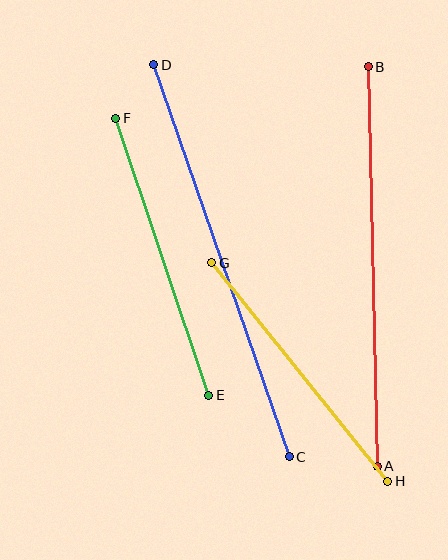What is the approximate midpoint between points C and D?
The midpoint is at approximately (222, 261) pixels.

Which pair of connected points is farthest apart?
Points C and D are farthest apart.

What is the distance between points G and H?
The distance is approximately 281 pixels.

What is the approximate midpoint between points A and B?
The midpoint is at approximately (373, 267) pixels.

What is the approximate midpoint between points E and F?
The midpoint is at approximately (162, 257) pixels.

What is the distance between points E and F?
The distance is approximately 292 pixels.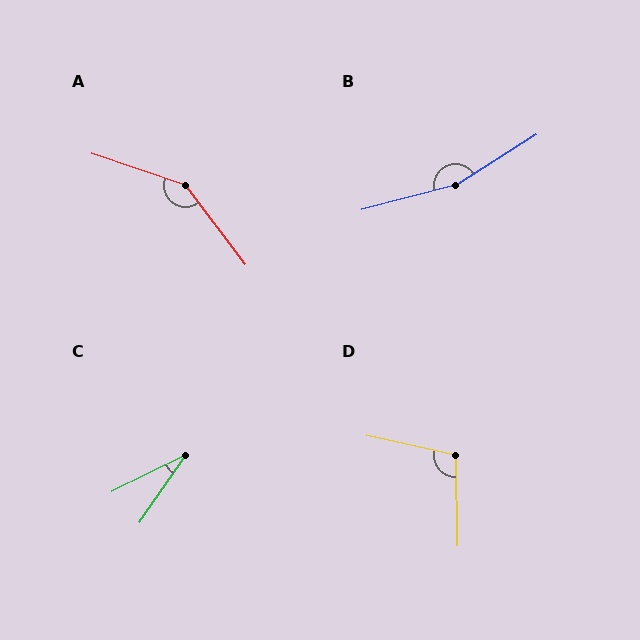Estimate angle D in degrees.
Approximately 103 degrees.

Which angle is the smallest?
C, at approximately 29 degrees.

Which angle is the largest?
B, at approximately 162 degrees.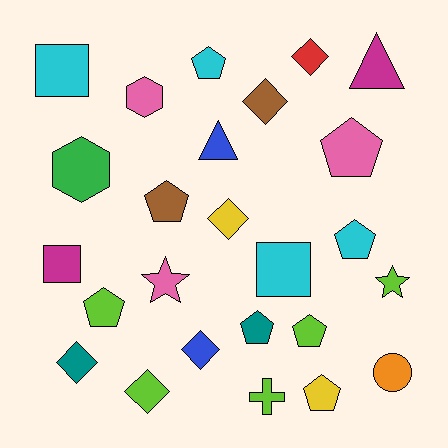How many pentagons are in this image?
There are 8 pentagons.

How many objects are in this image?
There are 25 objects.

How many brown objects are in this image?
There are 2 brown objects.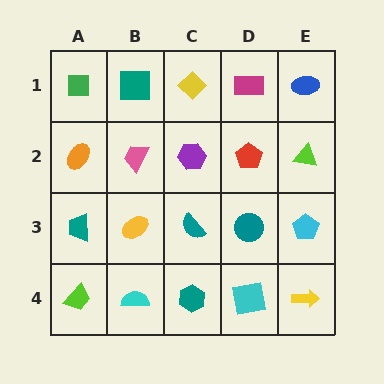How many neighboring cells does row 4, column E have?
2.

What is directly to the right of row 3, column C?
A teal circle.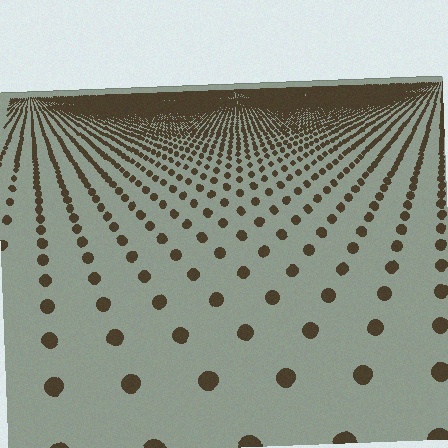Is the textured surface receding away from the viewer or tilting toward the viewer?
The surface is receding away from the viewer. Texture elements get smaller and denser toward the top.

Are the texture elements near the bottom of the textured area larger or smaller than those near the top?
Larger. Near the bottom, elements are closer to the viewer and appear at a bigger on-screen size.